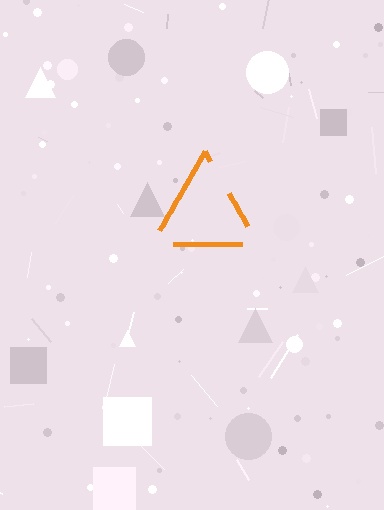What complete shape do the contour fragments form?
The contour fragments form a triangle.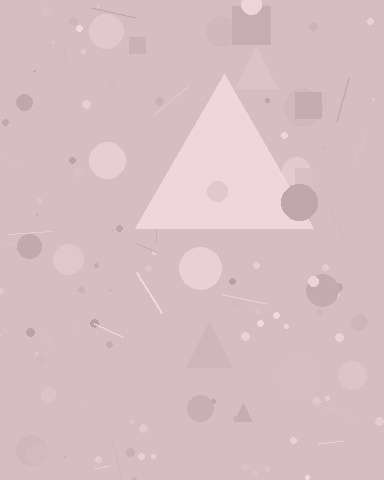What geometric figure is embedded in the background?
A triangle is embedded in the background.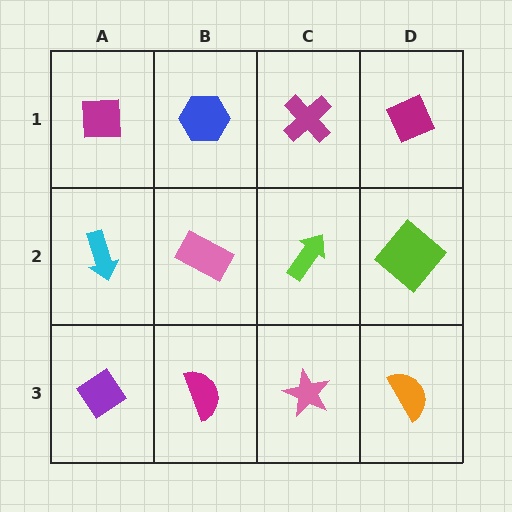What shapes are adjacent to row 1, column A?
A cyan arrow (row 2, column A), a blue hexagon (row 1, column B).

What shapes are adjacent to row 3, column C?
A lime arrow (row 2, column C), a magenta semicircle (row 3, column B), an orange semicircle (row 3, column D).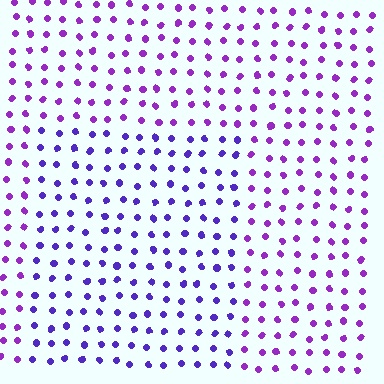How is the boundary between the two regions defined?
The boundary is defined purely by a slight shift in hue (about 28 degrees). Spacing, size, and orientation are identical on both sides.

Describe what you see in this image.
The image is filled with small purple elements in a uniform arrangement. A rectangle-shaped region is visible where the elements are tinted to a slightly different hue, forming a subtle color boundary.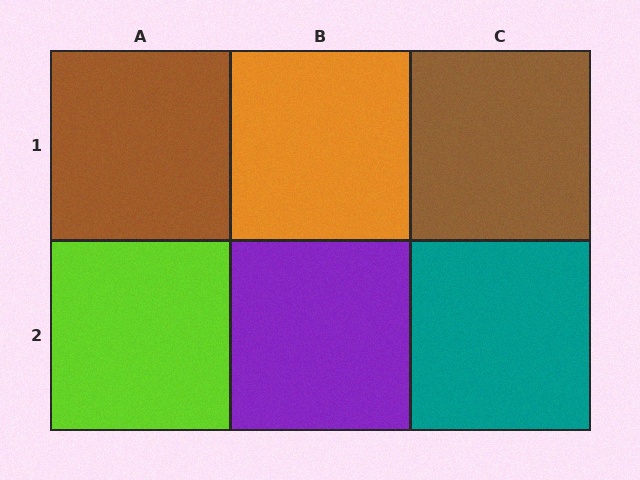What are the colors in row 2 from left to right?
Lime, purple, teal.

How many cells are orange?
1 cell is orange.